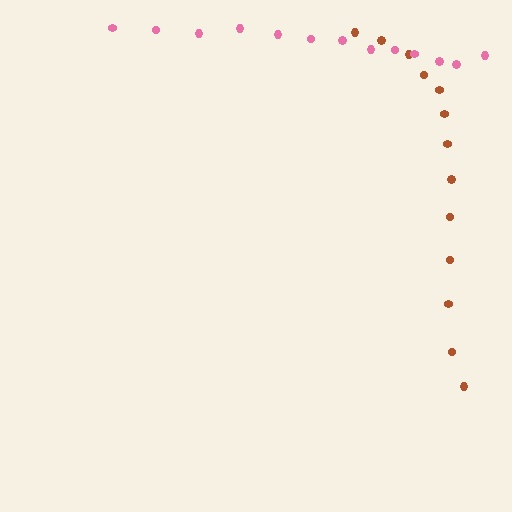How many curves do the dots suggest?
There are 2 distinct paths.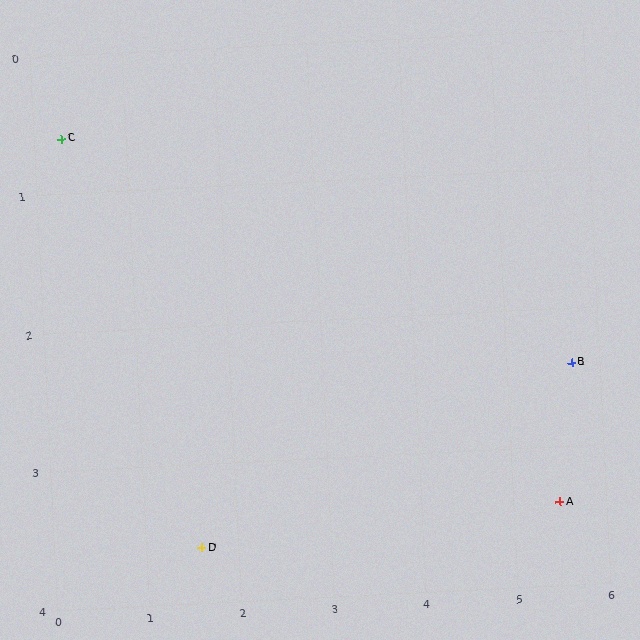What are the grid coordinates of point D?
Point D is at approximately (1.6, 3.6).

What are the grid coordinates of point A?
Point A is at approximately (5.5, 3.4).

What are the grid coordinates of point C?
Point C is at approximately (0.3, 0.6).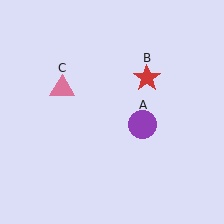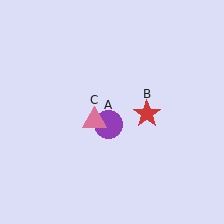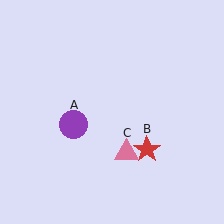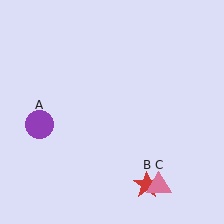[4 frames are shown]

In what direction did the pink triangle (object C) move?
The pink triangle (object C) moved down and to the right.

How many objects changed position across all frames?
3 objects changed position: purple circle (object A), red star (object B), pink triangle (object C).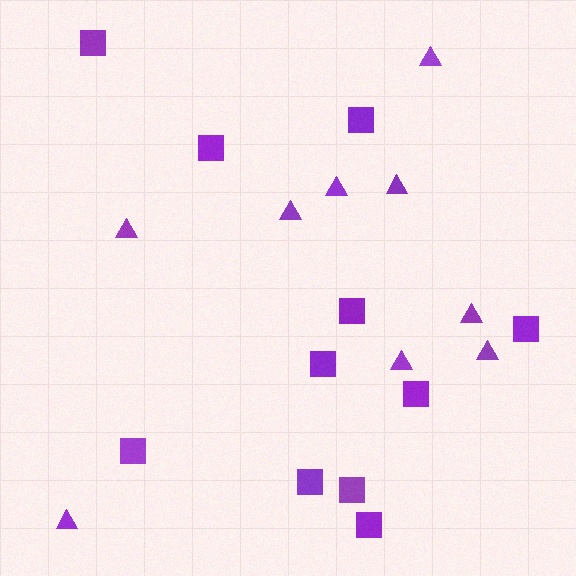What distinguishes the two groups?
There are 2 groups: one group of triangles (9) and one group of squares (11).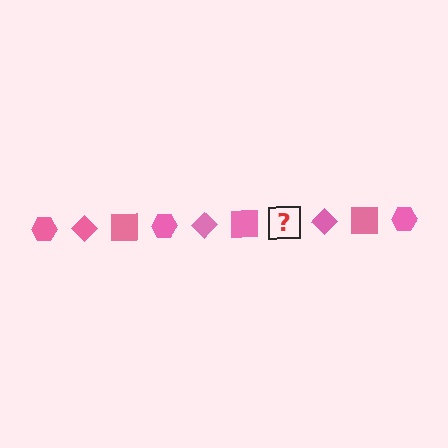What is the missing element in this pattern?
The missing element is a pink hexagon.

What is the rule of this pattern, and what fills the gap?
The rule is that the pattern cycles through hexagon, diamond, square shapes in pink. The gap should be filled with a pink hexagon.